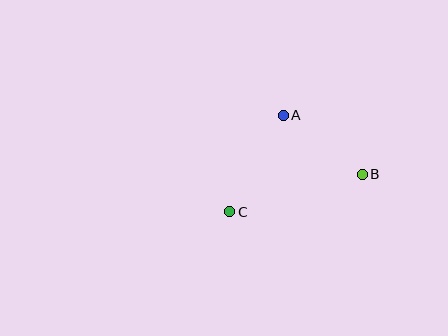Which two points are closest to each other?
Points A and B are closest to each other.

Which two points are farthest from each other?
Points B and C are farthest from each other.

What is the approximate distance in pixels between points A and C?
The distance between A and C is approximately 110 pixels.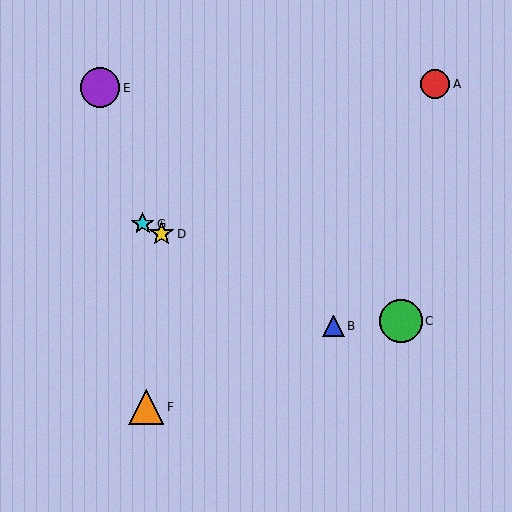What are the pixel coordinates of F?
Object F is at (146, 407).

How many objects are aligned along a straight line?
3 objects (B, D, G) are aligned along a straight line.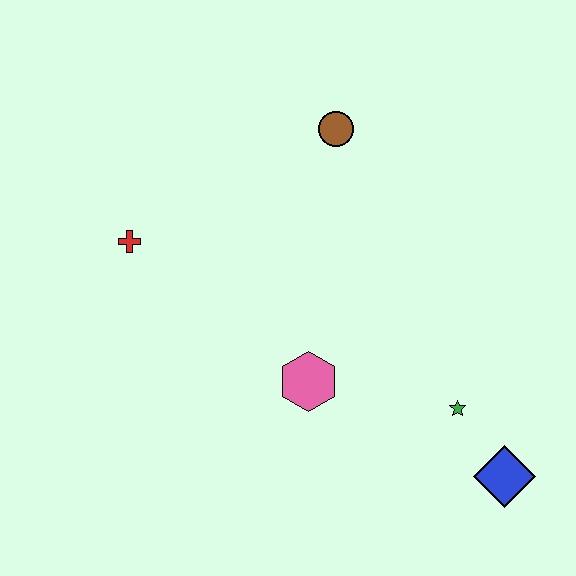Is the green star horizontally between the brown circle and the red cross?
No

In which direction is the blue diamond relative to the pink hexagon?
The blue diamond is to the right of the pink hexagon.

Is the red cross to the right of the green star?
No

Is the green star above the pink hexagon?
No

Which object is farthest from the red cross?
The blue diamond is farthest from the red cross.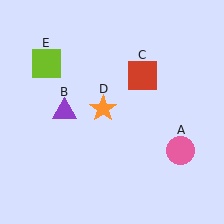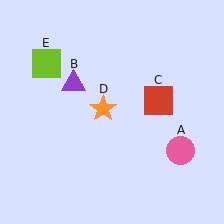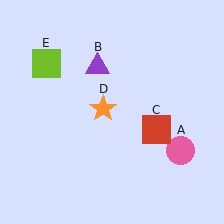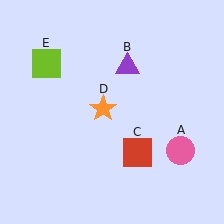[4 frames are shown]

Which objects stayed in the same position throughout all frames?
Pink circle (object A) and orange star (object D) and lime square (object E) remained stationary.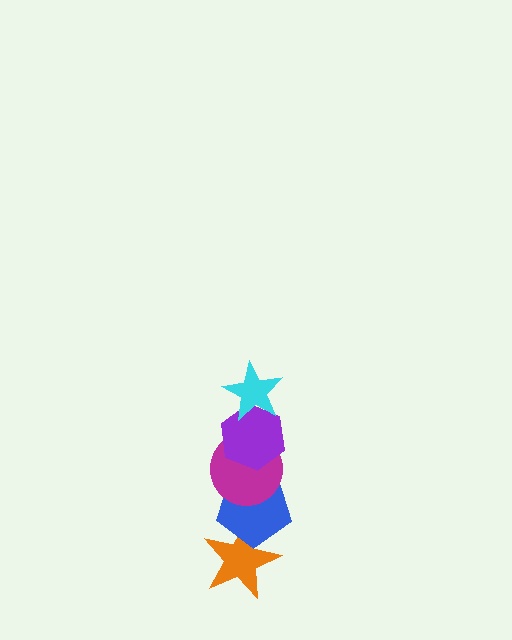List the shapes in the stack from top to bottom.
From top to bottom: the cyan star, the purple hexagon, the magenta circle, the blue pentagon, the orange star.